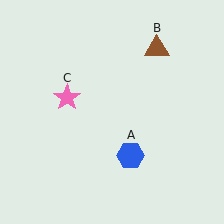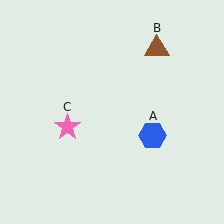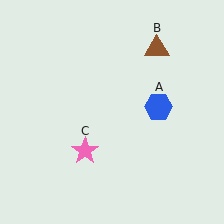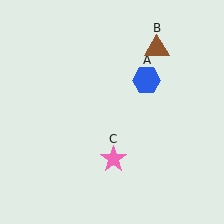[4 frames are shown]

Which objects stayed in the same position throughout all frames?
Brown triangle (object B) remained stationary.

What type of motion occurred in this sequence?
The blue hexagon (object A), pink star (object C) rotated counterclockwise around the center of the scene.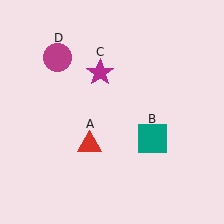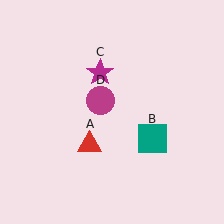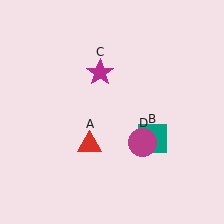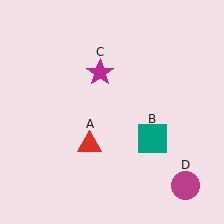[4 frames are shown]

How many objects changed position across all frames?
1 object changed position: magenta circle (object D).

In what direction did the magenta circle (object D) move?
The magenta circle (object D) moved down and to the right.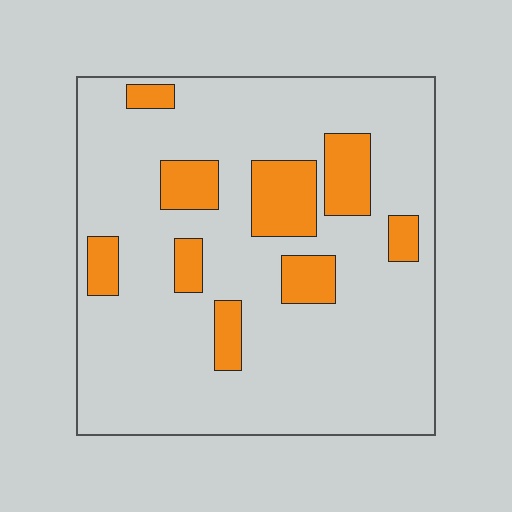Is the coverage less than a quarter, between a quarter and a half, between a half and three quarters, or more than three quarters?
Less than a quarter.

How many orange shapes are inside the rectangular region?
9.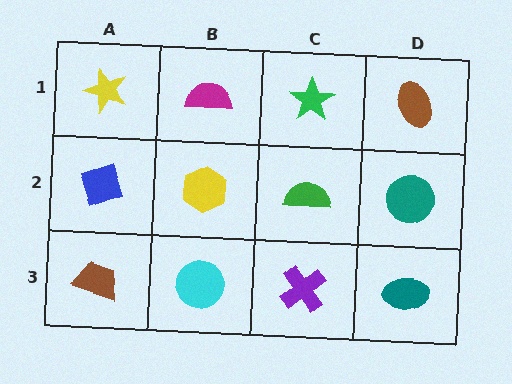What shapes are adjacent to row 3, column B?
A yellow hexagon (row 2, column B), a brown trapezoid (row 3, column A), a purple cross (row 3, column C).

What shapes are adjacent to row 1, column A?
A blue diamond (row 2, column A), a magenta semicircle (row 1, column B).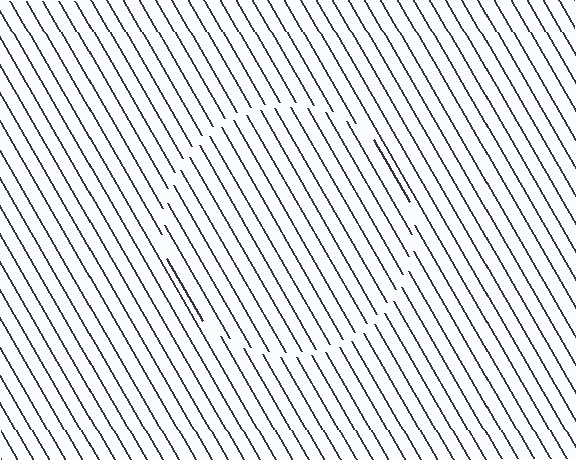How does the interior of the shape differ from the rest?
The interior of the shape contains the same grating, shifted by half a period — the contour is defined by the phase discontinuity where line-ends from the inner and outer gratings abut.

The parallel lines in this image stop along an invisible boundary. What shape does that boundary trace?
An illusory circle. The interior of the shape contains the same grating, shifted by half a period — the contour is defined by the phase discontinuity where line-ends from the inner and outer gratings abut.